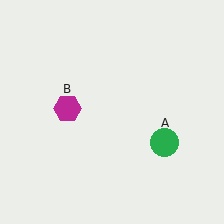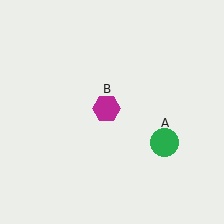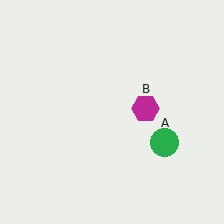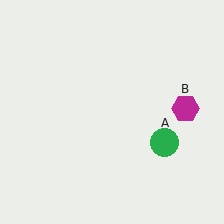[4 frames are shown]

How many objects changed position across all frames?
1 object changed position: magenta hexagon (object B).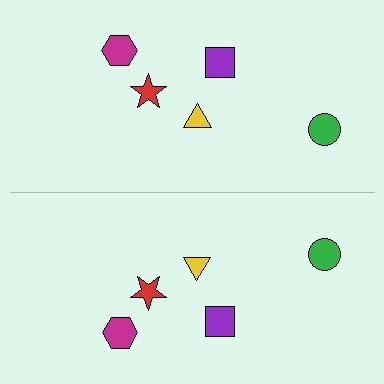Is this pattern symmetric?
Yes, this pattern has bilateral (reflection) symmetry.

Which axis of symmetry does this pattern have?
The pattern has a horizontal axis of symmetry running through the center of the image.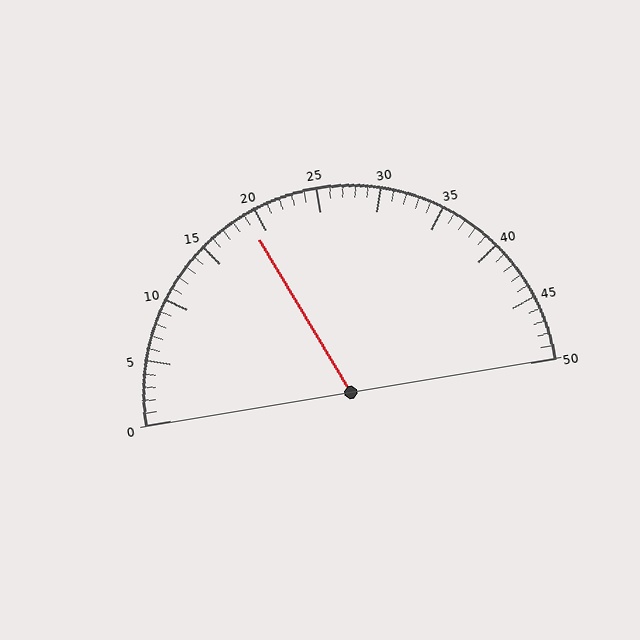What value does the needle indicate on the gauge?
The needle indicates approximately 19.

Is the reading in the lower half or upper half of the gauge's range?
The reading is in the lower half of the range (0 to 50).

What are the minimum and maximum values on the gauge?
The gauge ranges from 0 to 50.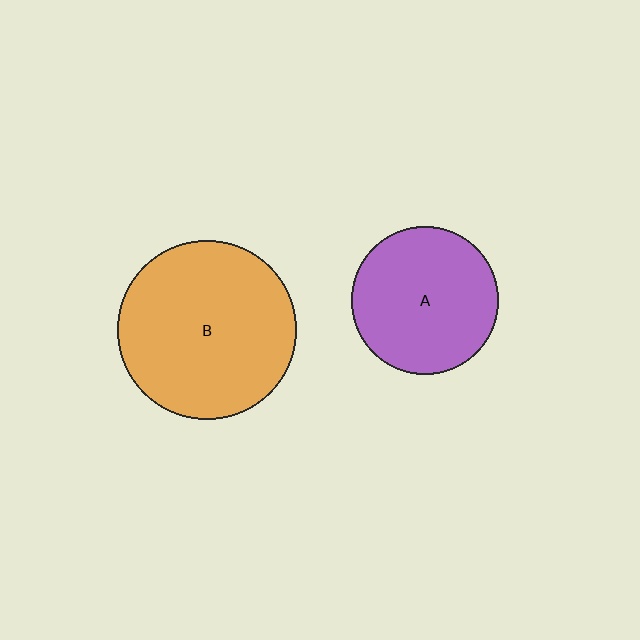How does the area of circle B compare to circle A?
Approximately 1.5 times.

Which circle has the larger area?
Circle B (orange).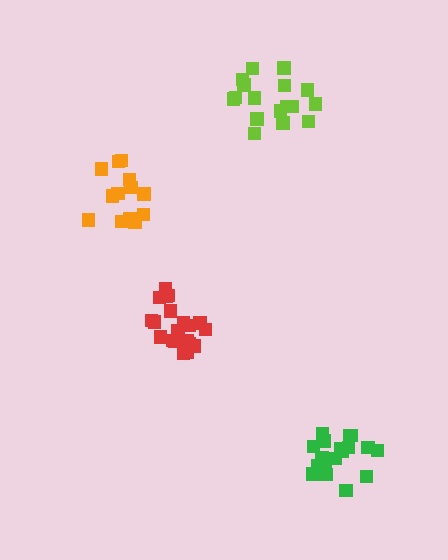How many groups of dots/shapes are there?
There are 4 groups.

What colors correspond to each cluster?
The clusters are colored: orange, lime, red, green.